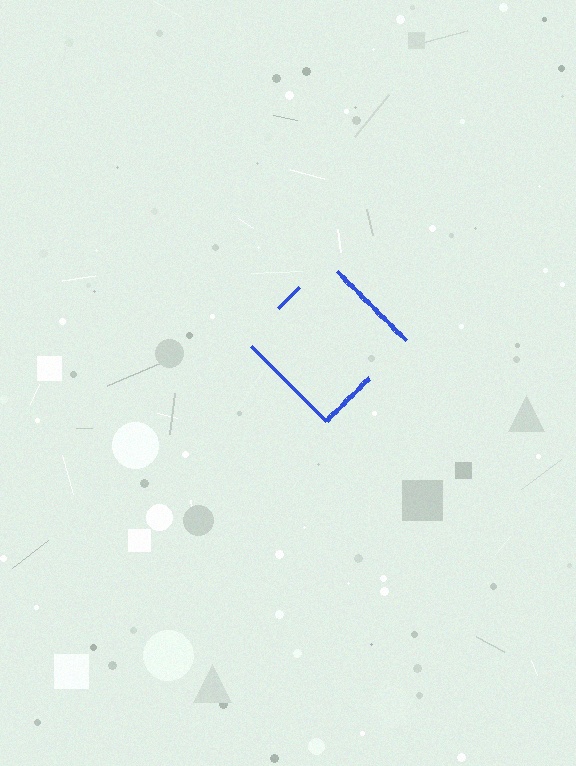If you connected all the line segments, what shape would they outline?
They would outline a diamond.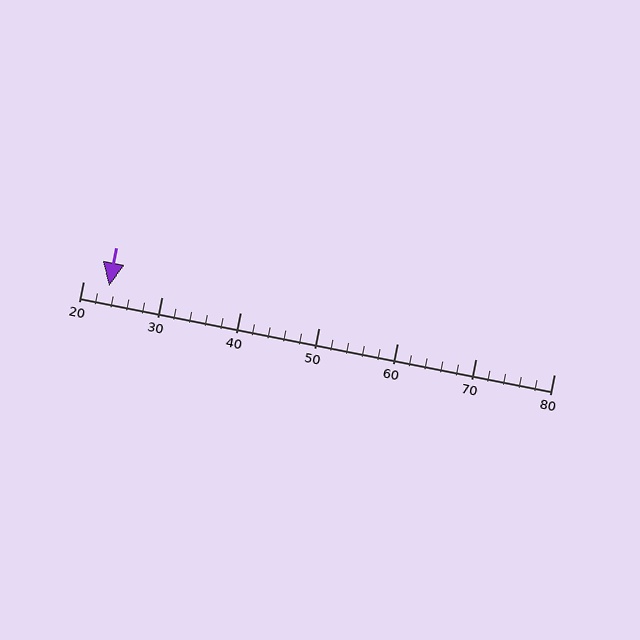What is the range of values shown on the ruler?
The ruler shows values from 20 to 80.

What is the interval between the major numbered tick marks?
The major tick marks are spaced 10 units apart.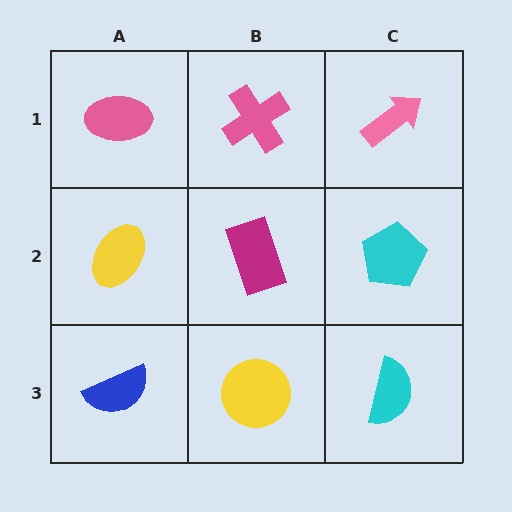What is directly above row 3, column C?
A cyan pentagon.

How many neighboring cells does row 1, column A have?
2.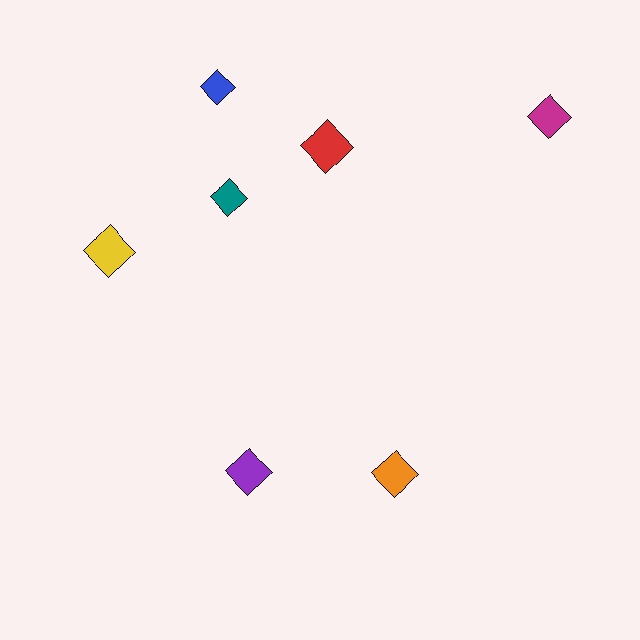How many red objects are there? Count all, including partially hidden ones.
There is 1 red object.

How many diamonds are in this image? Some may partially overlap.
There are 7 diamonds.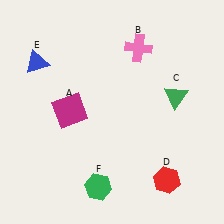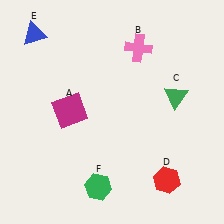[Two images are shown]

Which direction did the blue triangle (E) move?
The blue triangle (E) moved up.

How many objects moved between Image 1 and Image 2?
1 object moved between the two images.